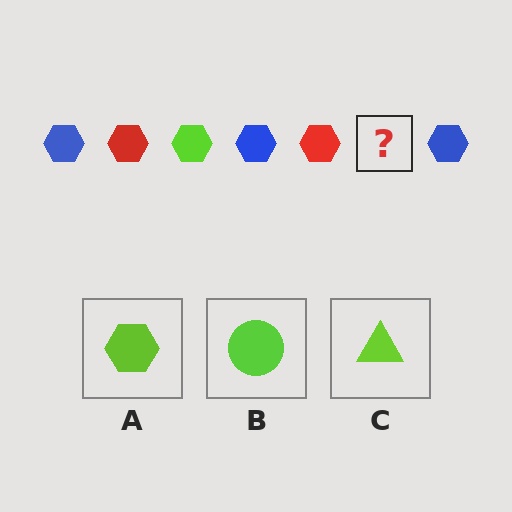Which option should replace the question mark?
Option A.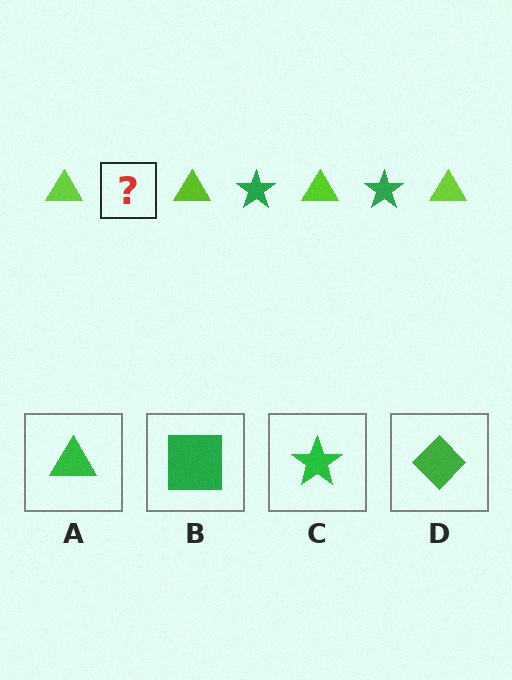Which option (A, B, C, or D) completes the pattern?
C.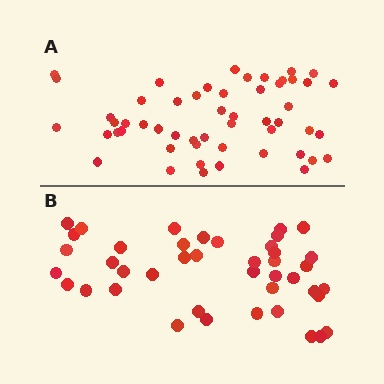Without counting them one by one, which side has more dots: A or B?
Region A (the top region) has more dots.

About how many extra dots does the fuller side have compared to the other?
Region A has roughly 12 or so more dots than region B.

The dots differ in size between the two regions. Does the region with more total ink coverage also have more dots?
No. Region B has more total ink coverage because its dots are larger, but region A actually contains more individual dots. Total area can be misleading — the number of items is what matters here.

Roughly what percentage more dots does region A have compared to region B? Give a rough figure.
About 25% more.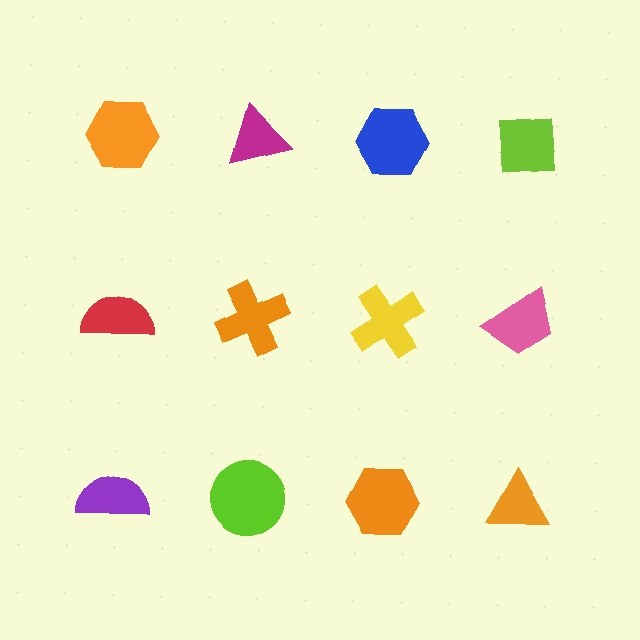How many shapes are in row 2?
4 shapes.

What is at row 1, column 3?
A blue hexagon.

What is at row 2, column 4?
A pink trapezoid.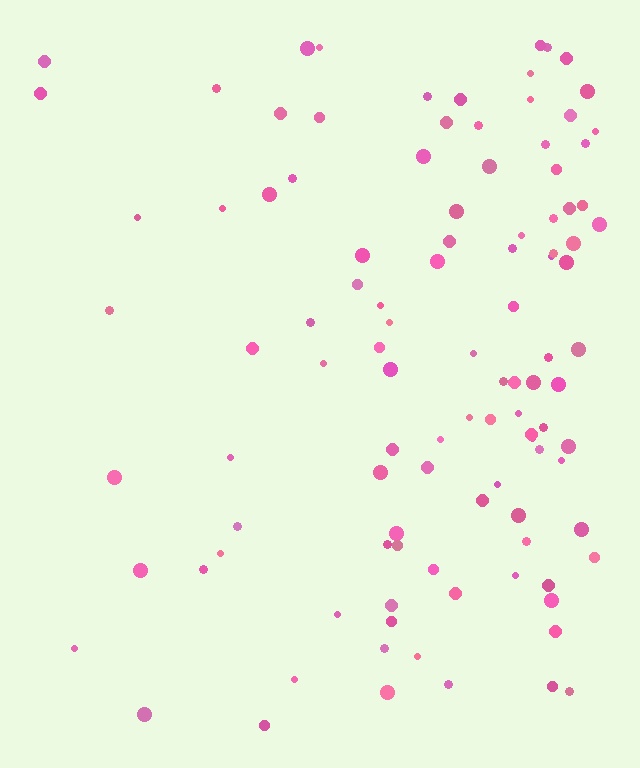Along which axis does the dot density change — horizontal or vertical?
Horizontal.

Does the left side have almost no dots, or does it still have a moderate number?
Still a moderate number, just noticeably fewer than the right.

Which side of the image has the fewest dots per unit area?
The left.